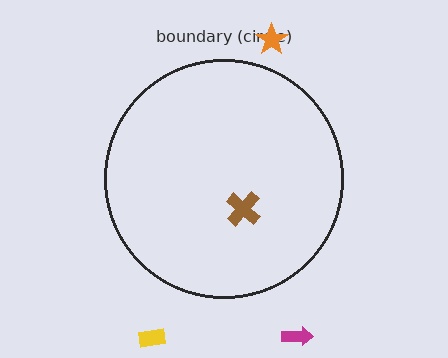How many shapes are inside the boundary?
1 inside, 3 outside.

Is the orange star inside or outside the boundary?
Outside.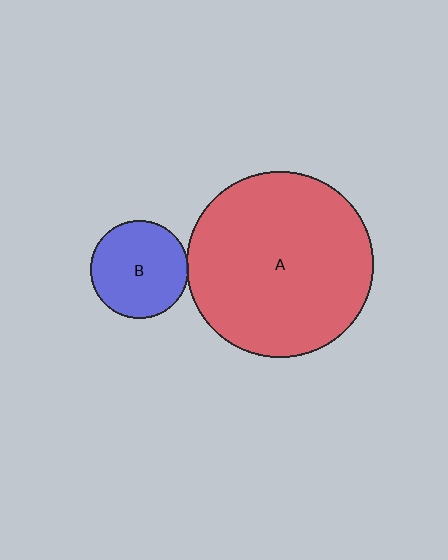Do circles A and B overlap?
Yes.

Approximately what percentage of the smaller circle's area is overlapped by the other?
Approximately 5%.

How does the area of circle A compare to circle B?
Approximately 3.6 times.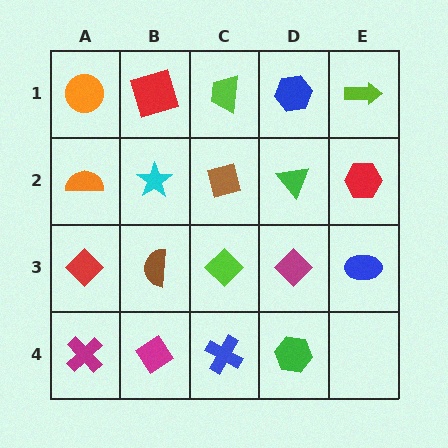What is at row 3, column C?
A lime diamond.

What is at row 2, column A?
An orange semicircle.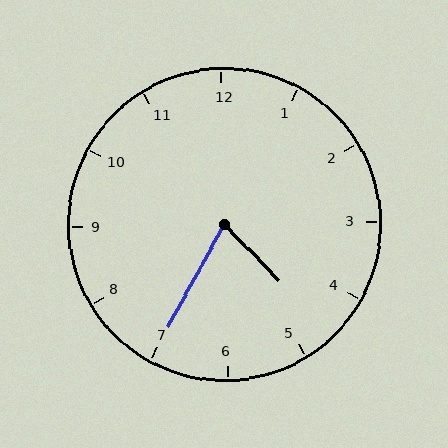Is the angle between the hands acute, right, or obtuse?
It is acute.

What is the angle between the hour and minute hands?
Approximately 72 degrees.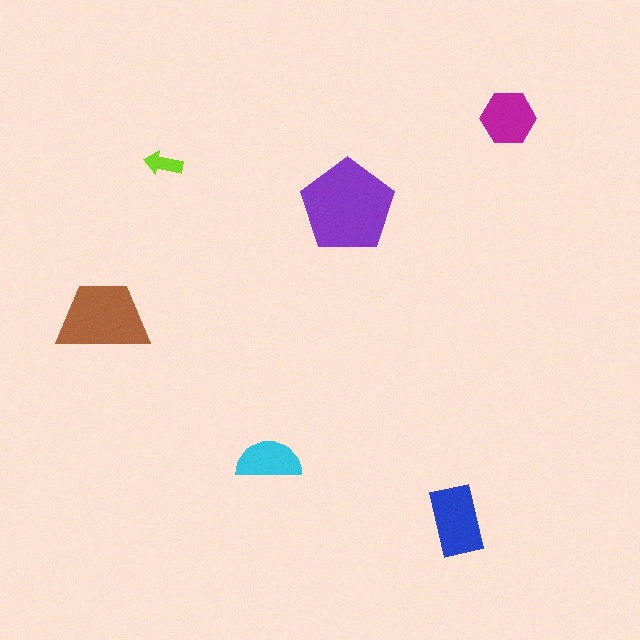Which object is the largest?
The purple pentagon.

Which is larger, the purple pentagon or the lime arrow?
The purple pentagon.